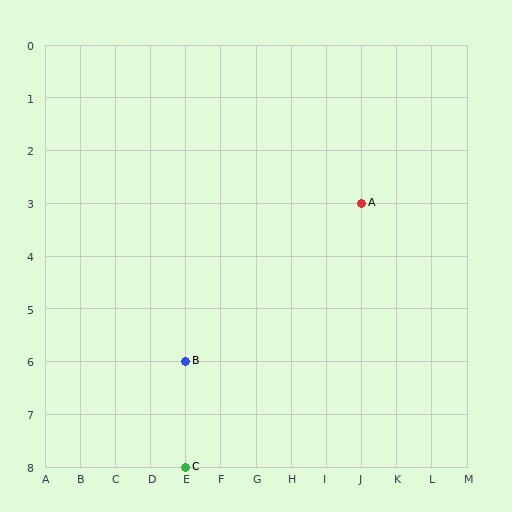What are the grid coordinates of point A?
Point A is at grid coordinates (J, 3).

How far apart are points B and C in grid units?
Points B and C are 2 rows apart.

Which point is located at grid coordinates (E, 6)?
Point B is at (E, 6).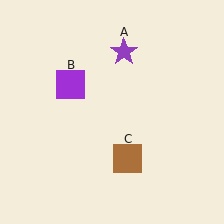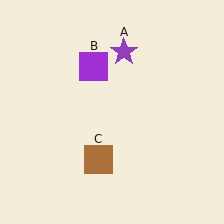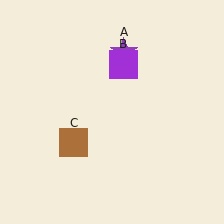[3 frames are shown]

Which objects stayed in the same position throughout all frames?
Purple star (object A) remained stationary.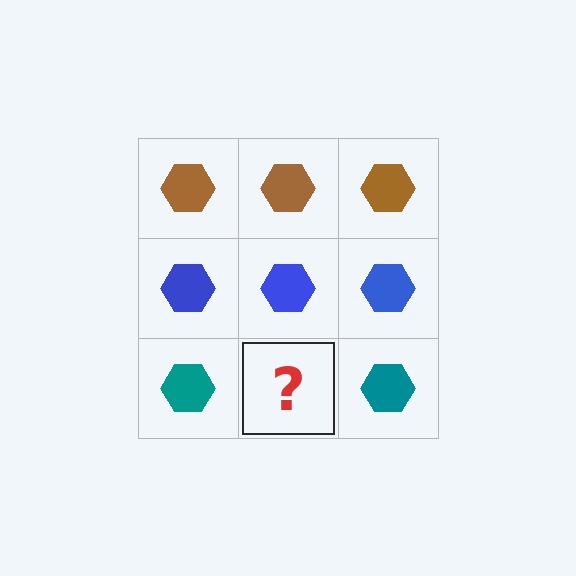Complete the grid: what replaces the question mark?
The question mark should be replaced with a teal hexagon.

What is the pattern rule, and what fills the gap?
The rule is that each row has a consistent color. The gap should be filled with a teal hexagon.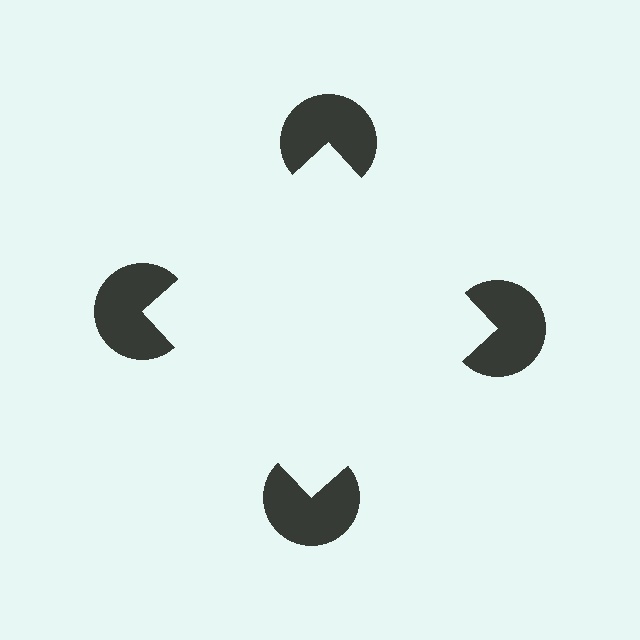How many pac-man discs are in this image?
There are 4 — one at each vertex of the illusory square.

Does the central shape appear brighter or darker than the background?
It typically appears slightly brighter than the background, even though no actual brightness change is drawn.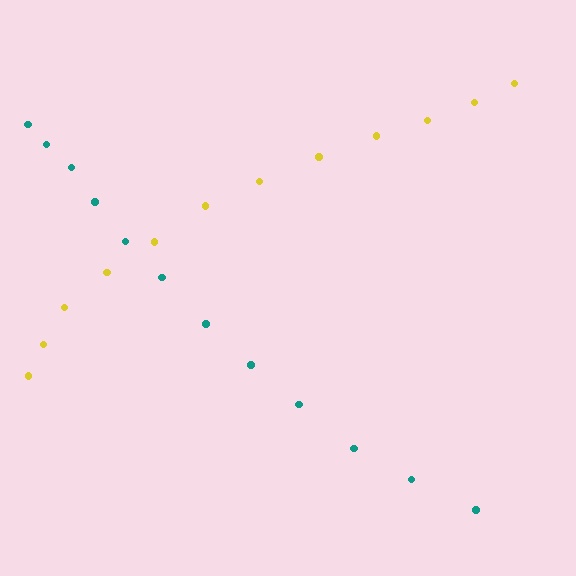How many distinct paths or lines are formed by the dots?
There are 2 distinct paths.